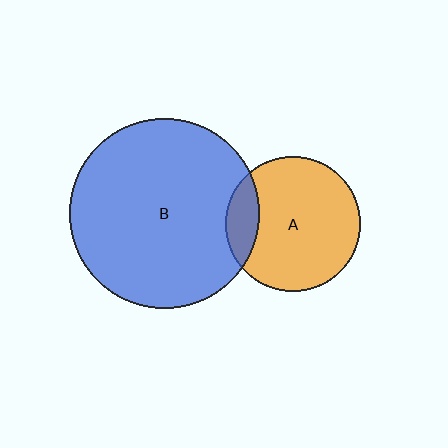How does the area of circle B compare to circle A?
Approximately 2.0 times.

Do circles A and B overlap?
Yes.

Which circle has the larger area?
Circle B (blue).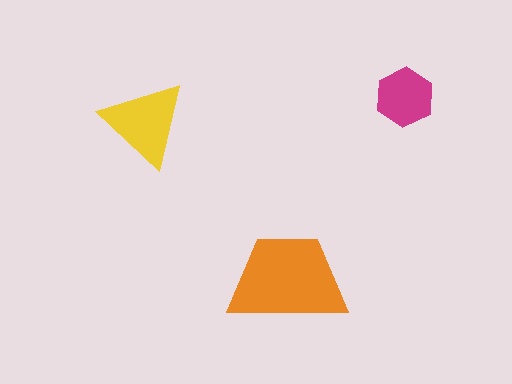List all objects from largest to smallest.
The orange trapezoid, the yellow triangle, the magenta hexagon.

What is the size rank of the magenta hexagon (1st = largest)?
3rd.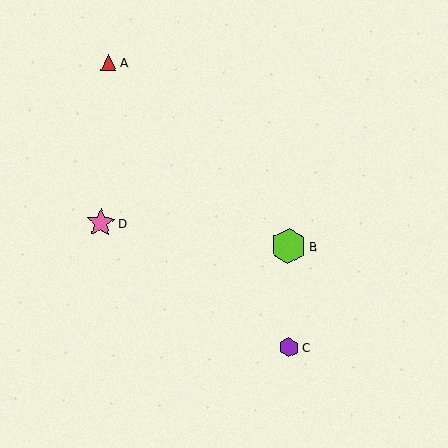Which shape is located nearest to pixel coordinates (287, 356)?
The purple hexagon (labeled C) at (289, 347) is nearest to that location.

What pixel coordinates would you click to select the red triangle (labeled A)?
Click at (109, 62) to select the red triangle A.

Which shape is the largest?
The lime hexagon (labeled B) is the largest.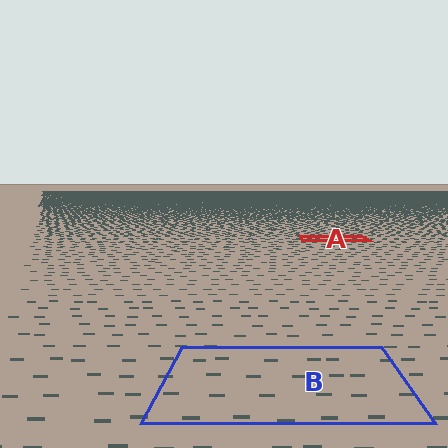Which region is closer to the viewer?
Region B is closer. The texture elements there are larger and more spread out.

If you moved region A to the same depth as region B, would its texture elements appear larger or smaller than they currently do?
They would appear larger. At a closer depth, the same texture elements are projected at a bigger on-screen size.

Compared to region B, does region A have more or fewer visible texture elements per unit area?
Region A has more texture elements per unit area — they are packed more densely because it is farther away.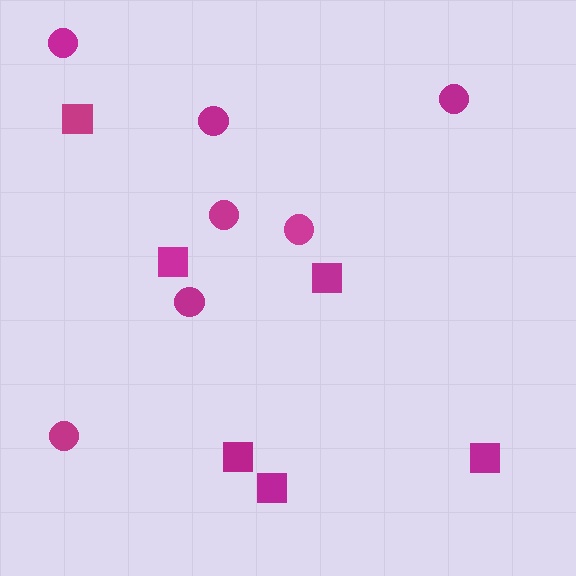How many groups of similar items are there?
There are 2 groups: one group of circles (7) and one group of squares (6).